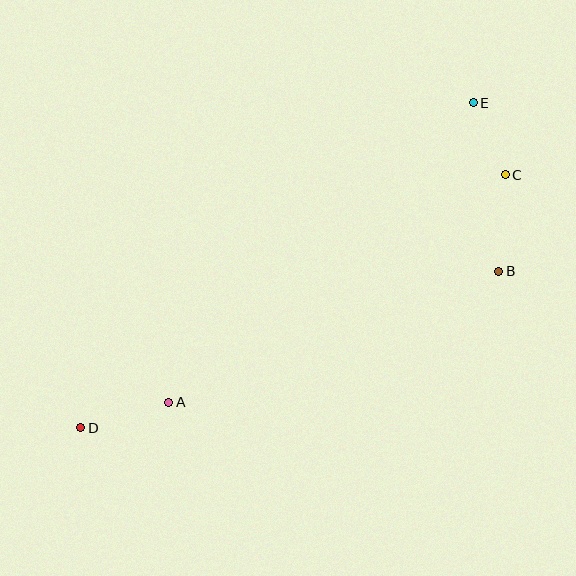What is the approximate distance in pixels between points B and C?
The distance between B and C is approximately 96 pixels.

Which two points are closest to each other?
Points C and E are closest to each other.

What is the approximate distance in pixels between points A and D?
The distance between A and D is approximately 91 pixels.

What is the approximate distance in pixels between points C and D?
The distance between C and D is approximately 494 pixels.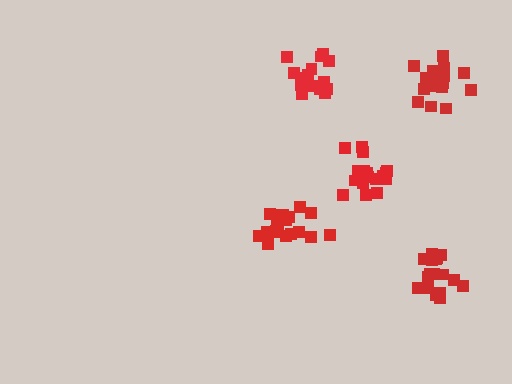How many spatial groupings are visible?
There are 5 spatial groupings.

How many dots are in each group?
Group 1: 17 dots, Group 2: 19 dots, Group 3: 16 dots, Group 4: 20 dots, Group 5: 19 dots (91 total).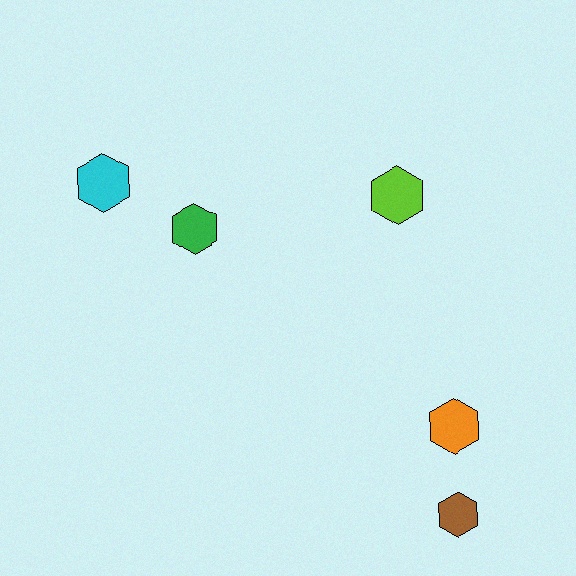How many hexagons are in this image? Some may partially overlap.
There are 5 hexagons.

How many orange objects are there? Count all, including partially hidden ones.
There is 1 orange object.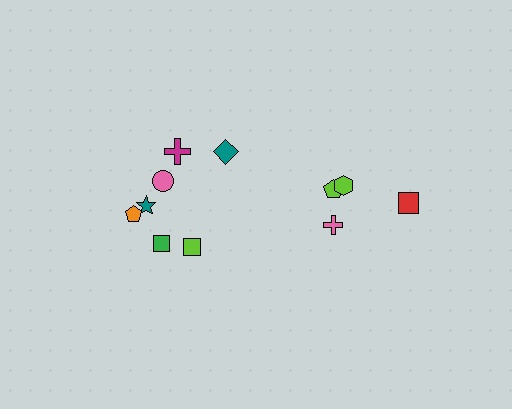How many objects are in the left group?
There are 7 objects.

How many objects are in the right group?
There are 4 objects.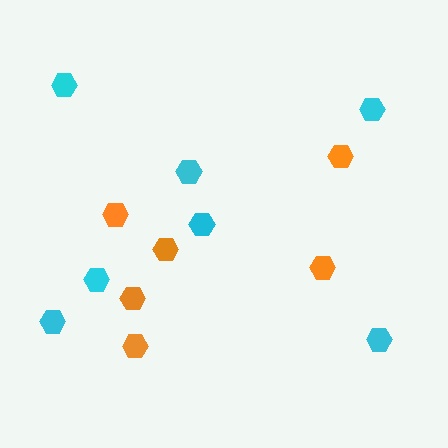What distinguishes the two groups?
There are 2 groups: one group of cyan hexagons (7) and one group of orange hexagons (6).